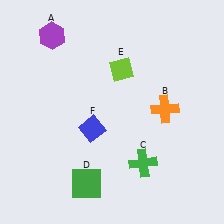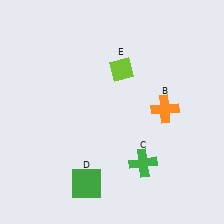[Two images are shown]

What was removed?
The blue diamond (F), the purple hexagon (A) were removed in Image 2.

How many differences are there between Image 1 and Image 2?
There are 2 differences between the two images.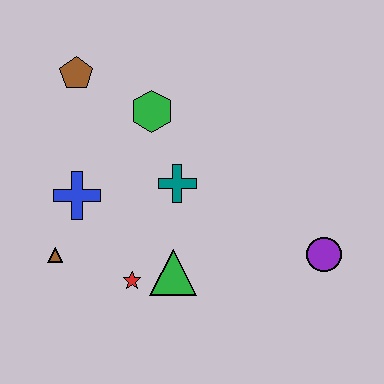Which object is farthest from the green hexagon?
The purple circle is farthest from the green hexagon.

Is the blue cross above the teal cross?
No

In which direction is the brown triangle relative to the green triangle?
The brown triangle is to the left of the green triangle.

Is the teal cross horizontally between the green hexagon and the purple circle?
Yes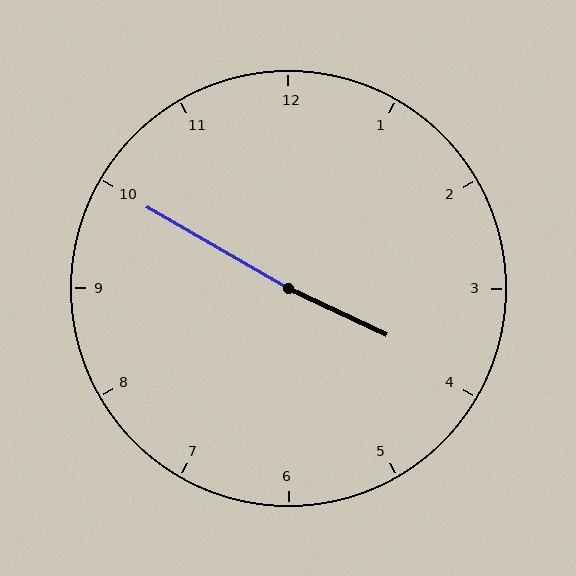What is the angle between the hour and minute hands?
Approximately 175 degrees.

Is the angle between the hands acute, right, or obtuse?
It is obtuse.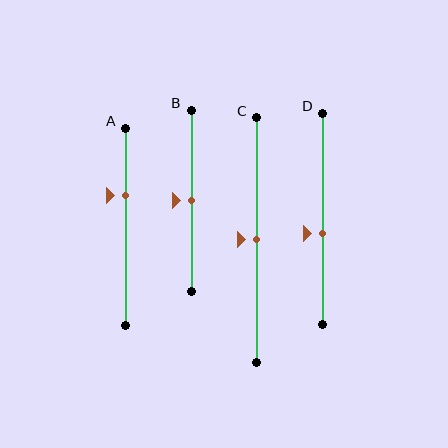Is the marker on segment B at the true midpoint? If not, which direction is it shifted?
Yes, the marker on segment B is at the true midpoint.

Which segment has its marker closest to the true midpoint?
Segment B has its marker closest to the true midpoint.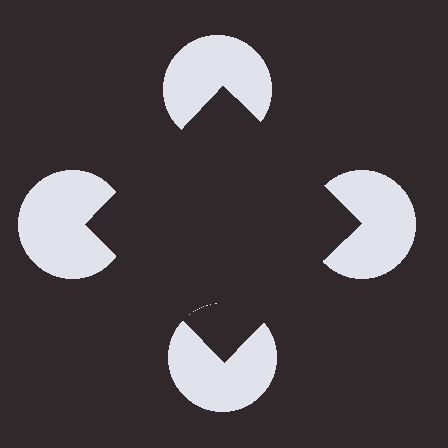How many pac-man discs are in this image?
There are 4 — one at each vertex of the illusory square.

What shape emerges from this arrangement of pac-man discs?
An illusory square — its edges are inferred from the aligned wedge cuts in the pac-man discs, not physically drawn.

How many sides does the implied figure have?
4 sides.